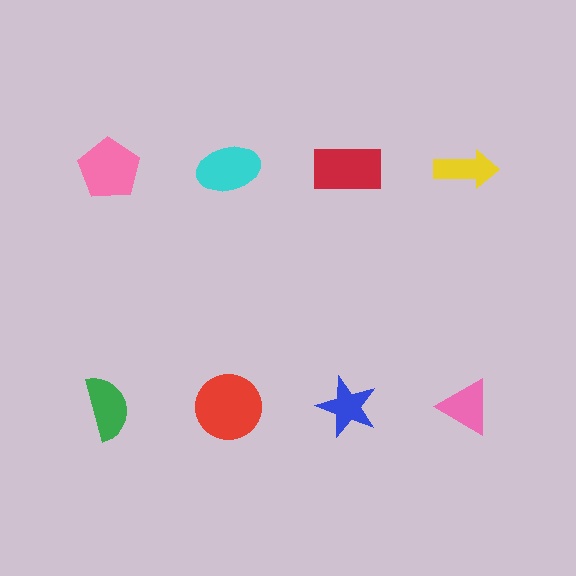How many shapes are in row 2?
4 shapes.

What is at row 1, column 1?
A pink pentagon.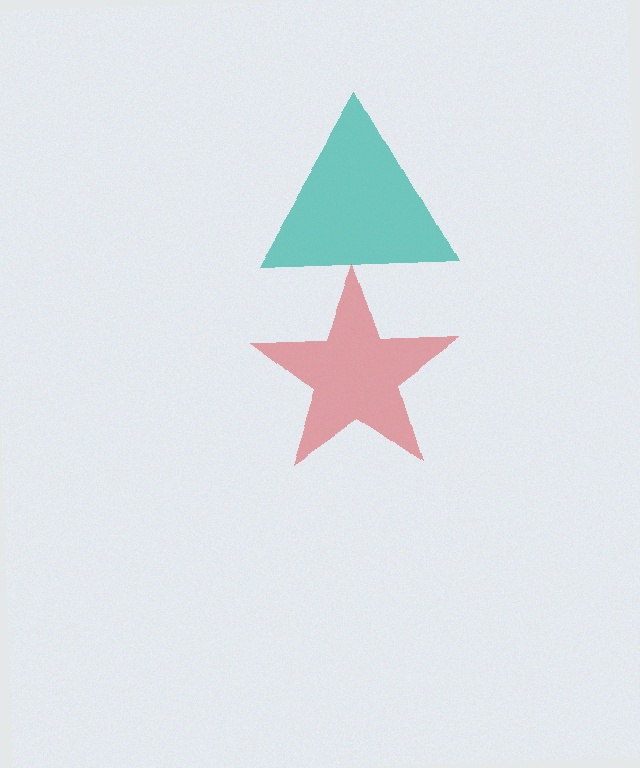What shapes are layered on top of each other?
The layered shapes are: a teal triangle, a red star.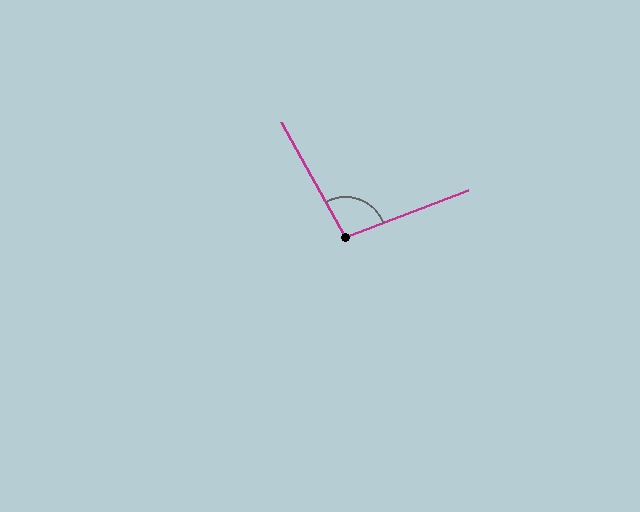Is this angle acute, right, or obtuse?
It is obtuse.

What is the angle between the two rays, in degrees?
Approximately 98 degrees.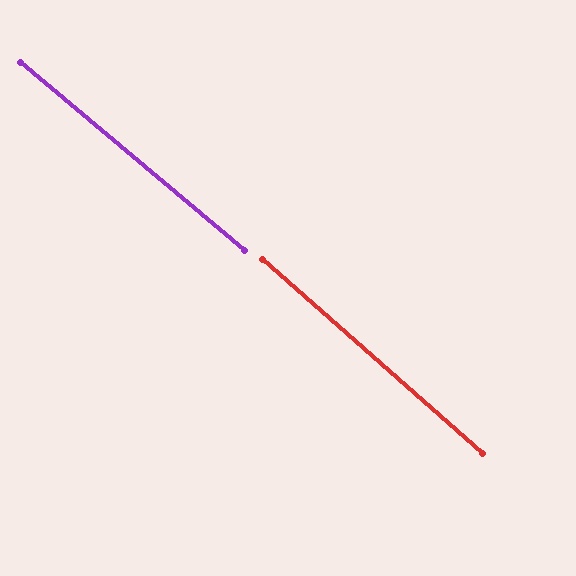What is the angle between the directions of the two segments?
Approximately 2 degrees.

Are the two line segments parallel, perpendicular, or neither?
Parallel — their directions differ by only 1.6°.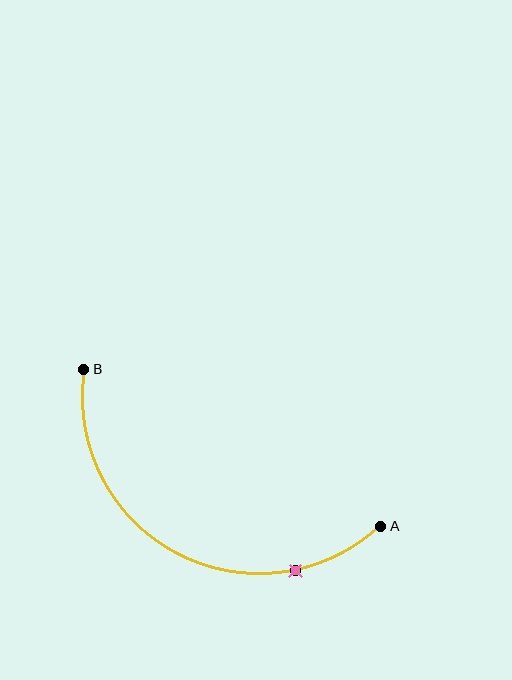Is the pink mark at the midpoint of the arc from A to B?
No. The pink mark lies on the arc but is closer to endpoint A. The arc midpoint would be at the point on the curve equidistant along the arc from both A and B.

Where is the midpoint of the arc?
The arc midpoint is the point on the curve farthest from the straight line joining A and B. It sits below that line.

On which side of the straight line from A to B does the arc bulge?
The arc bulges below the straight line connecting A and B.